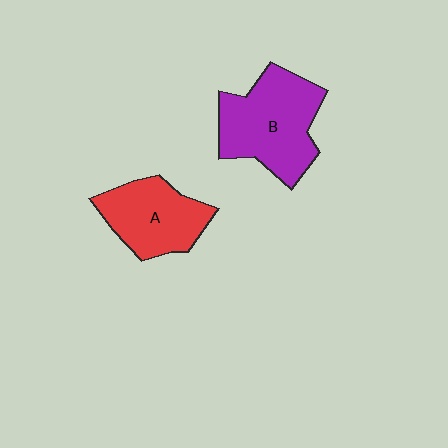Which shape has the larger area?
Shape B (purple).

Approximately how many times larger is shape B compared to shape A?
Approximately 1.3 times.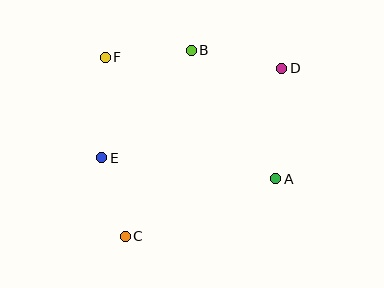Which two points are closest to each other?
Points C and E are closest to each other.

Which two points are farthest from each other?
Points C and D are farthest from each other.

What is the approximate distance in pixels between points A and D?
The distance between A and D is approximately 111 pixels.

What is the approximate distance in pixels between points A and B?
The distance between A and B is approximately 154 pixels.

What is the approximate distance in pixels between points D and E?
The distance between D and E is approximately 201 pixels.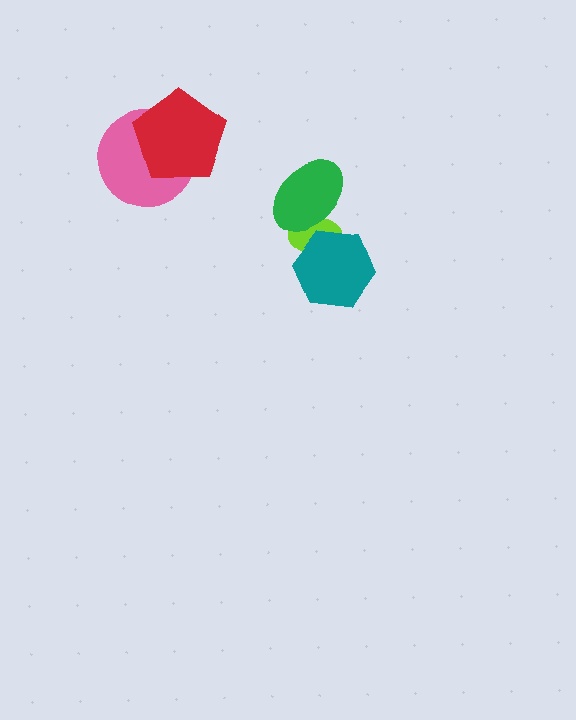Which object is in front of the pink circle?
The red pentagon is in front of the pink circle.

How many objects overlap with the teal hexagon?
1 object overlaps with the teal hexagon.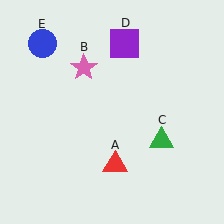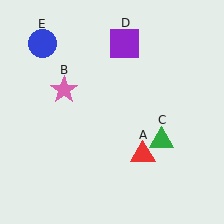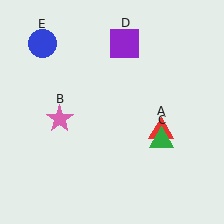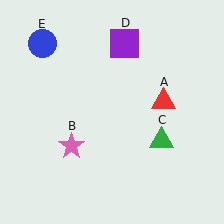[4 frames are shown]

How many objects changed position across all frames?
2 objects changed position: red triangle (object A), pink star (object B).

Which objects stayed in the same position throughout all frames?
Green triangle (object C) and purple square (object D) and blue circle (object E) remained stationary.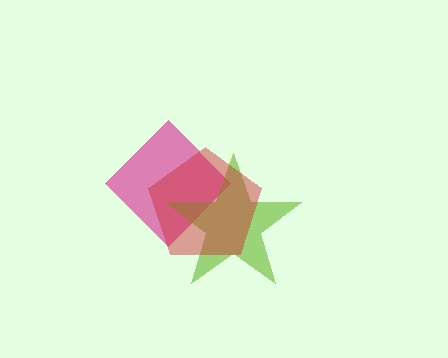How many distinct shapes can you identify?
There are 3 distinct shapes: a magenta diamond, a lime star, a red pentagon.